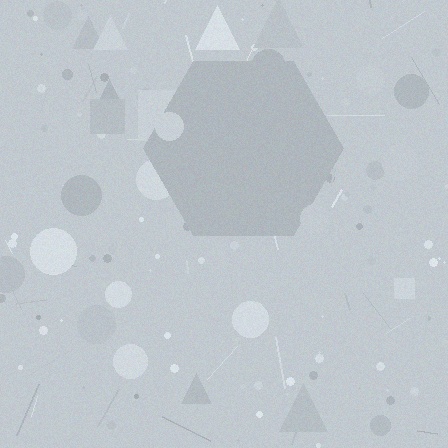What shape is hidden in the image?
A hexagon is hidden in the image.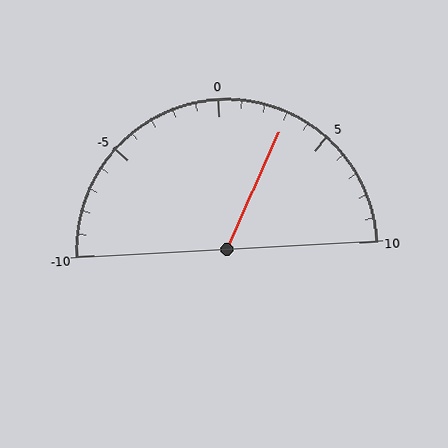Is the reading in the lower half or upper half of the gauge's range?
The reading is in the upper half of the range (-10 to 10).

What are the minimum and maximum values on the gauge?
The gauge ranges from -10 to 10.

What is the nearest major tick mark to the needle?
The nearest major tick mark is 5.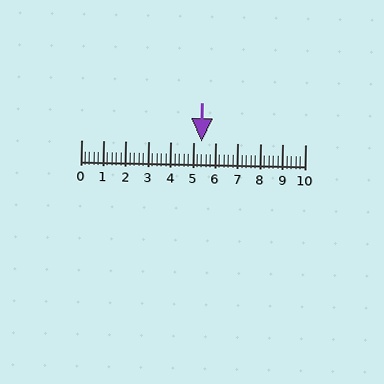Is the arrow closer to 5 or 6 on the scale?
The arrow is closer to 5.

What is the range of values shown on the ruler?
The ruler shows values from 0 to 10.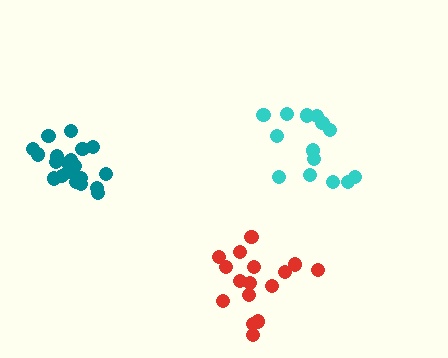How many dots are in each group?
Group 1: 15 dots, Group 2: 16 dots, Group 3: 21 dots (52 total).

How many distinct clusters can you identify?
There are 3 distinct clusters.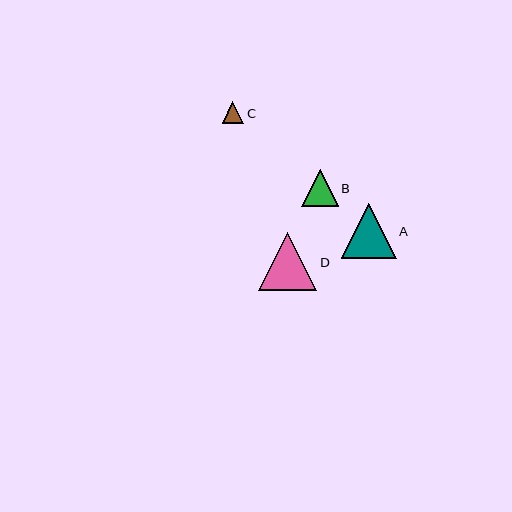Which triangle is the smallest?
Triangle C is the smallest with a size of approximately 22 pixels.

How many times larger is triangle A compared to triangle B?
Triangle A is approximately 1.5 times the size of triangle B.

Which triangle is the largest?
Triangle D is the largest with a size of approximately 58 pixels.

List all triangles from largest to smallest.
From largest to smallest: D, A, B, C.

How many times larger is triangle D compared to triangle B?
Triangle D is approximately 1.6 times the size of triangle B.